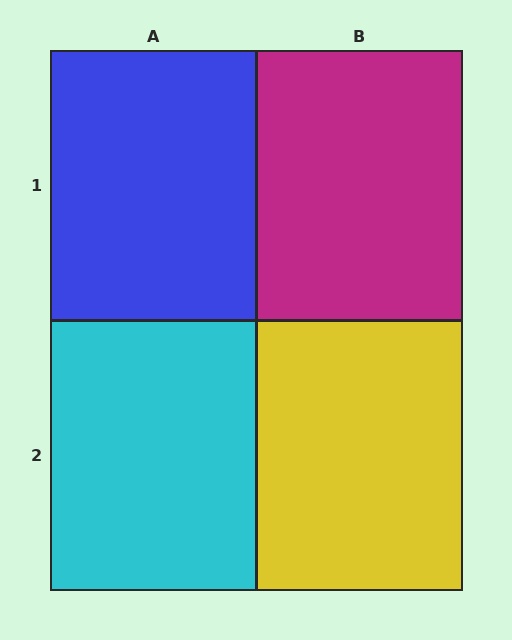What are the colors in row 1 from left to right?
Blue, magenta.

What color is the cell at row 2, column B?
Yellow.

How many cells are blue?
1 cell is blue.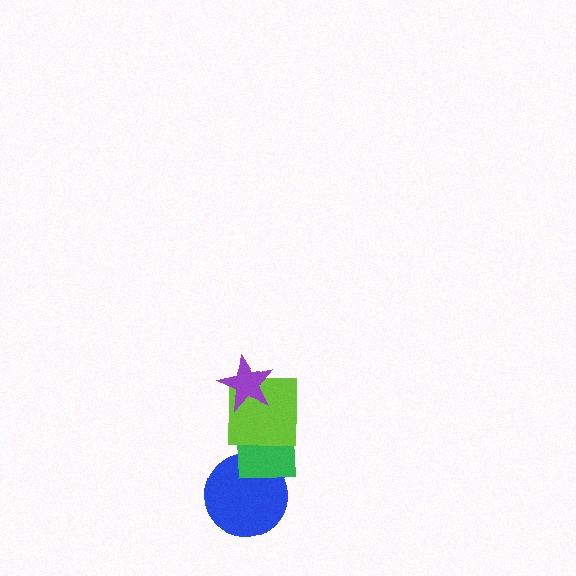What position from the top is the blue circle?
The blue circle is 4th from the top.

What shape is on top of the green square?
The lime square is on top of the green square.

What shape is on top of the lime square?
The purple star is on top of the lime square.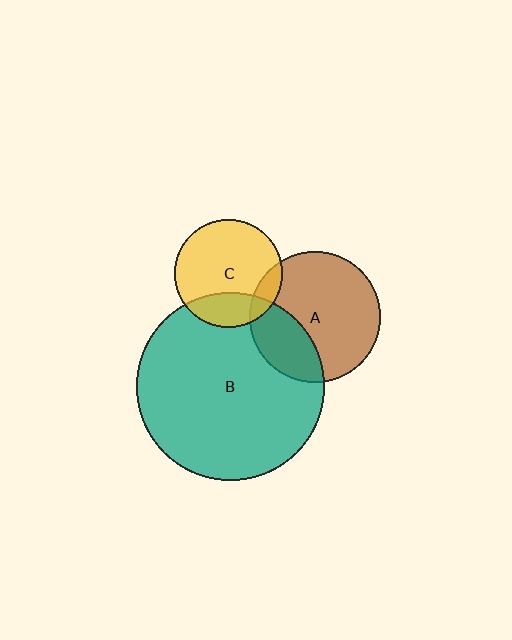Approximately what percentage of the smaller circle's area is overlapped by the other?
Approximately 10%.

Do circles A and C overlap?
Yes.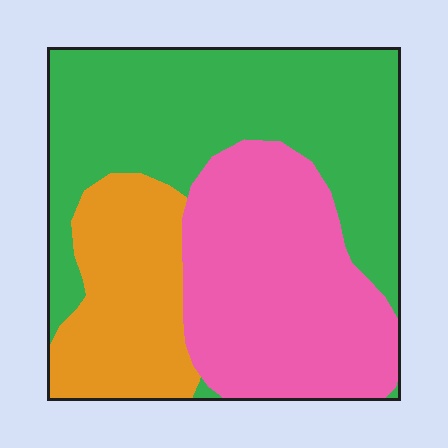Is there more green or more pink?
Green.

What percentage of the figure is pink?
Pink takes up about one third (1/3) of the figure.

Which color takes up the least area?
Orange, at roughly 20%.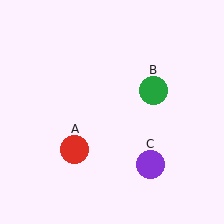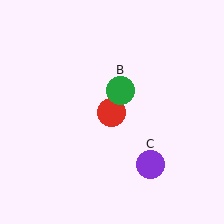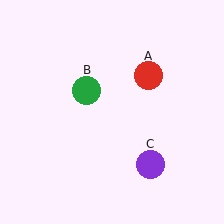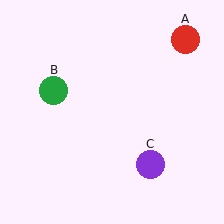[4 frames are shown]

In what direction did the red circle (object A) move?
The red circle (object A) moved up and to the right.